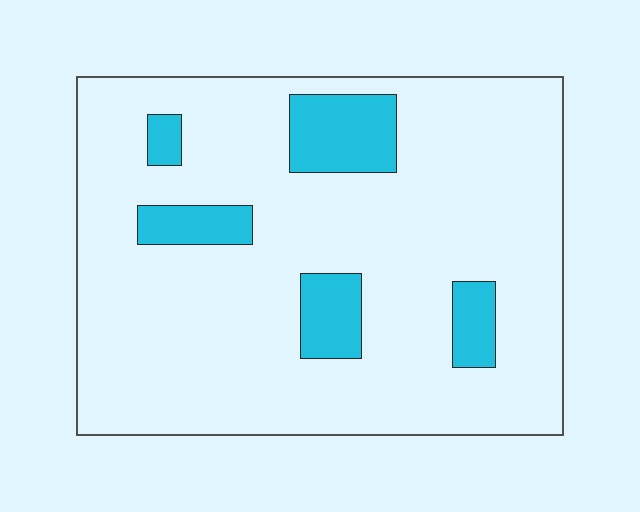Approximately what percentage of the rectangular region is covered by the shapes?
Approximately 15%.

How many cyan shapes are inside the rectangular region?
5.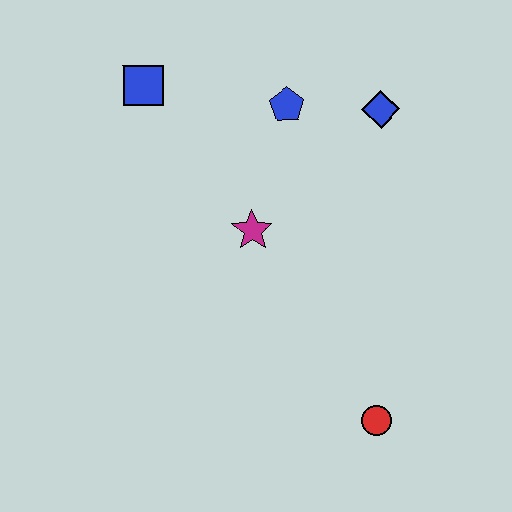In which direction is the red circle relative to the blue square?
The red circle is below the blue square.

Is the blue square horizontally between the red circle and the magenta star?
No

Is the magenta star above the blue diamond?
No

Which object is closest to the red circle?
The magenta star is closest to the red circle.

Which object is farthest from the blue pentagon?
The red circle is farthest from the blue pentagon.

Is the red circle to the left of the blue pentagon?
No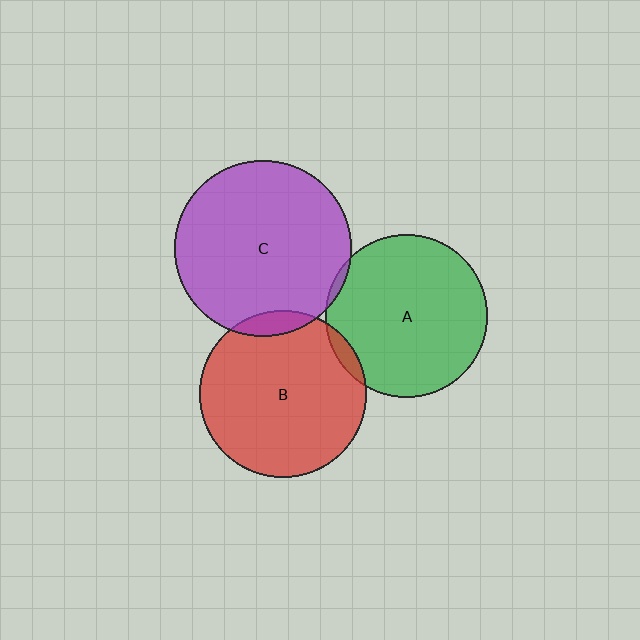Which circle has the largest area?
Circle C (purple).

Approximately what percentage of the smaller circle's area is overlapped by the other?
Approximately 5%.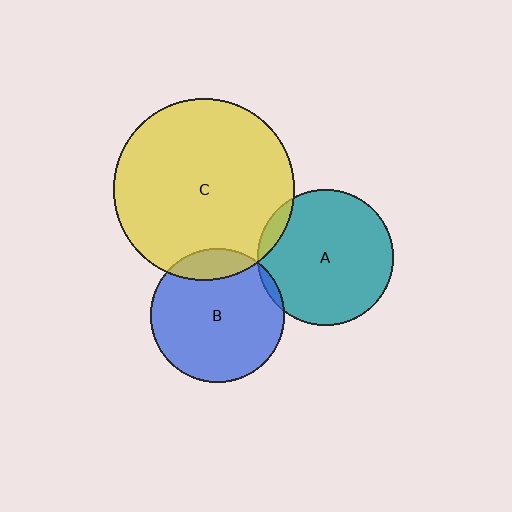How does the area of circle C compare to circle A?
Approximately 1.8 times.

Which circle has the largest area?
Circle C (yellow).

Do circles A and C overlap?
Yes.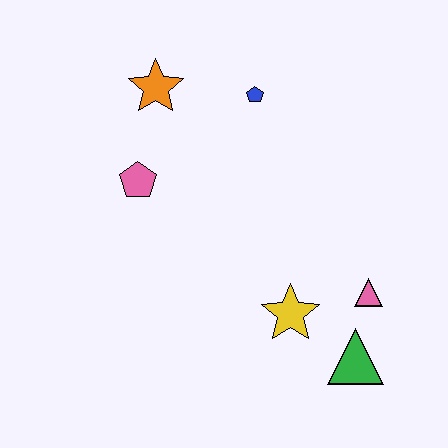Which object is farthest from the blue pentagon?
The green triangle is farthest from the blue pentagon.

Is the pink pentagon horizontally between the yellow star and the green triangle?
No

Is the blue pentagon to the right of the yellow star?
No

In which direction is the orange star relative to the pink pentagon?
The orange star is above the pink pentagon.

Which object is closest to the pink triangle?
The green triangle is closest to the pink triangle.